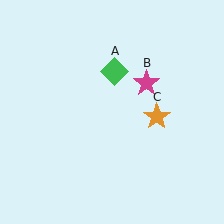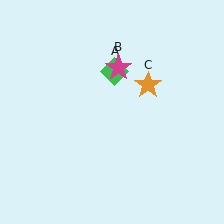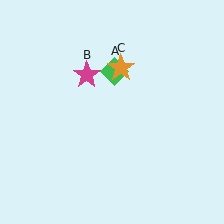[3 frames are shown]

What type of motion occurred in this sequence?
The magenta star (object B), orange star (object C) rotated counterclockwise around the center of the scene.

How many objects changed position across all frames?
2 objects changed position: magenta star (object B), orange star (object C).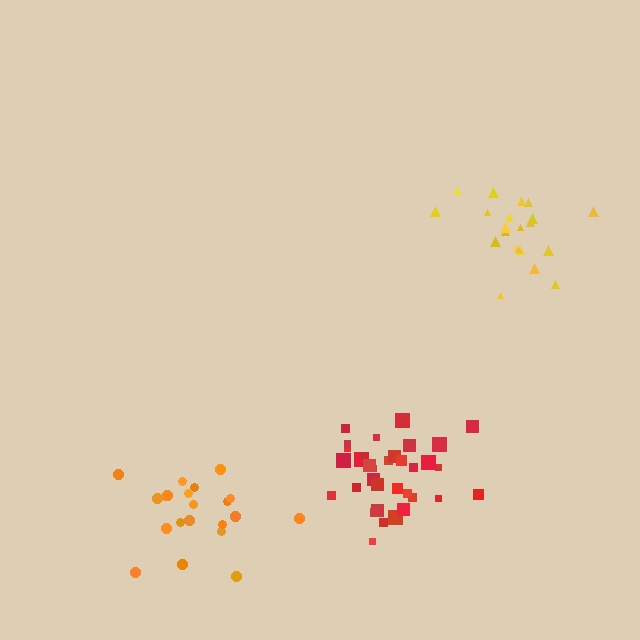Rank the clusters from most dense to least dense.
red, yellow, orange.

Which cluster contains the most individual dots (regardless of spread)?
Red (34).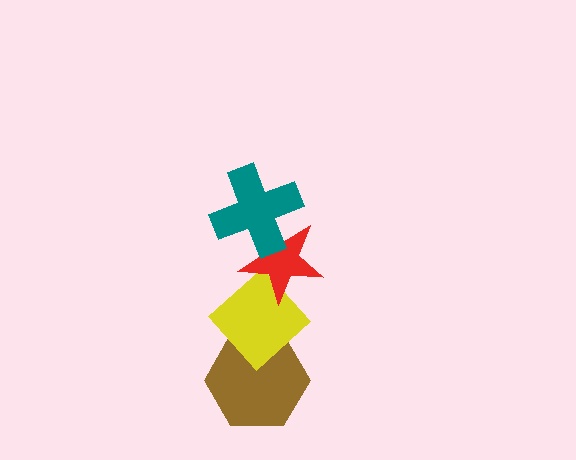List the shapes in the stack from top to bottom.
From top to bottom: the teal cross, the red star, the yellow diamond, the brown hexagon.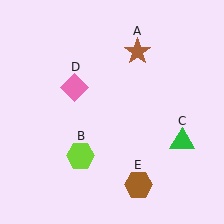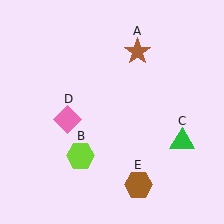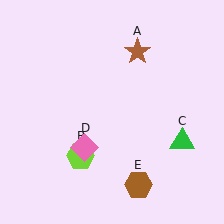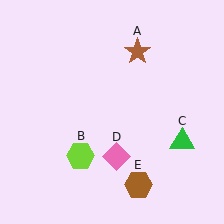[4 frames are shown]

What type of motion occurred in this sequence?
The pink diamond (object D) rotated counterclockwise around the center of the scene.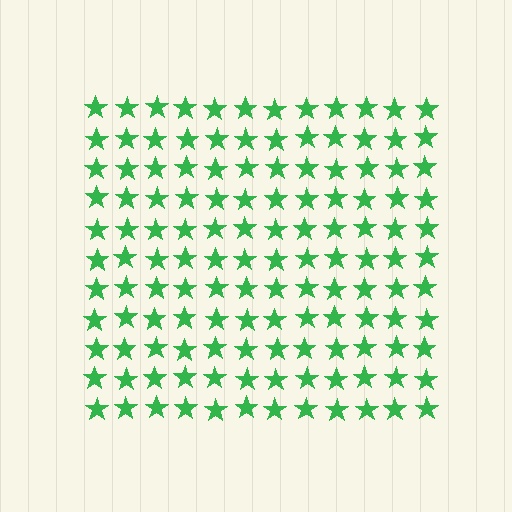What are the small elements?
The small elements are stars.